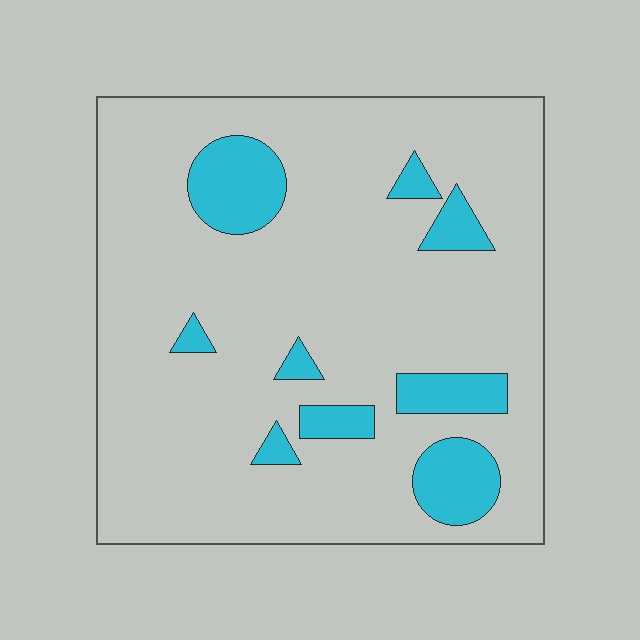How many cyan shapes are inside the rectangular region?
9.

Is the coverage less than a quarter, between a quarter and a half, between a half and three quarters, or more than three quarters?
Less than a quarter.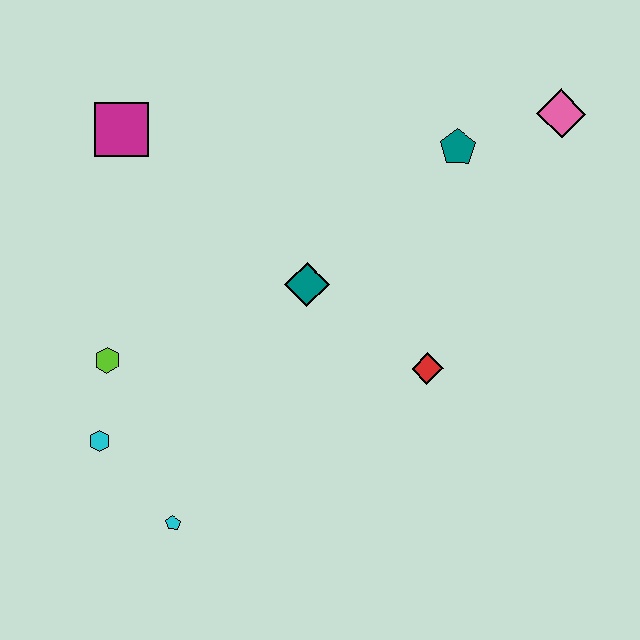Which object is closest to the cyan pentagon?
The cyan hexagon is closest to the cyan pentagon.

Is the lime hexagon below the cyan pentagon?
No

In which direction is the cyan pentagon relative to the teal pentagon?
The cyan pentagon is below the teal pentagon.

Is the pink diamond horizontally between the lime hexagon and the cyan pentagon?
No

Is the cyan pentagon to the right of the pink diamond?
No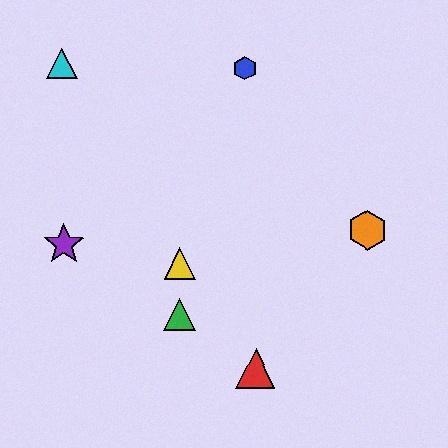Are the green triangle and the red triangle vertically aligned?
No, the green triangle is at x≈179 and the red triangle is at x≈256.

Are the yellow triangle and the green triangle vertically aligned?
Yes, both are at x≈180.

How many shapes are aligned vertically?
2 shapes (the green triangle, the yellow triangle) are aligned vertically.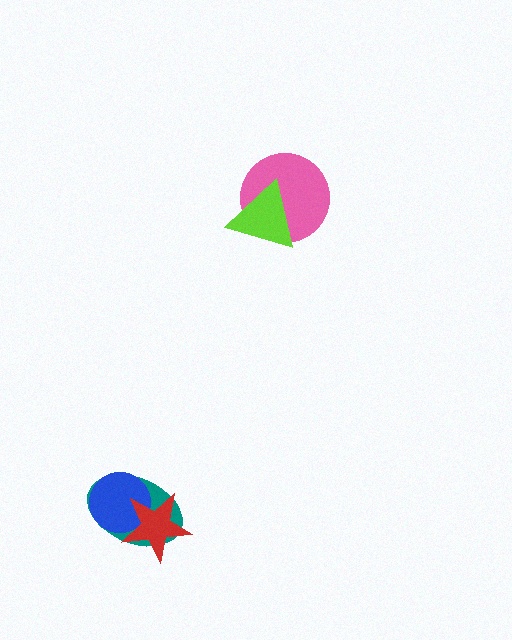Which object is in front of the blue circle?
The red star is in front of the blue circle.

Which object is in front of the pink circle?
The lime triangle is in front of the pink circle.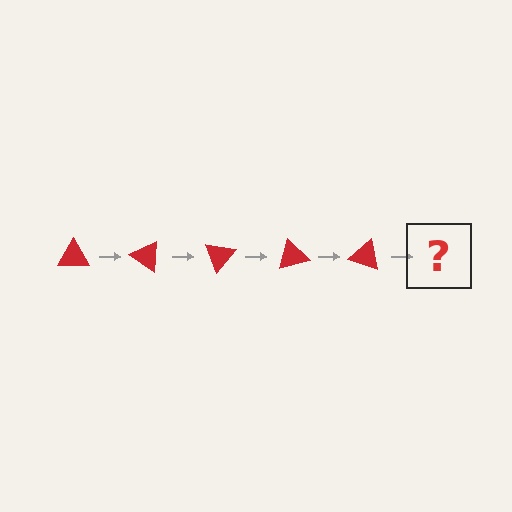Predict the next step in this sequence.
The next step is a red triangle rotated 175 degrees.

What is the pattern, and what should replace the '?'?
The pattern is that the triangle rotates 35 degrees each step. The '?' should be a red triangle rotated 175 degrees.